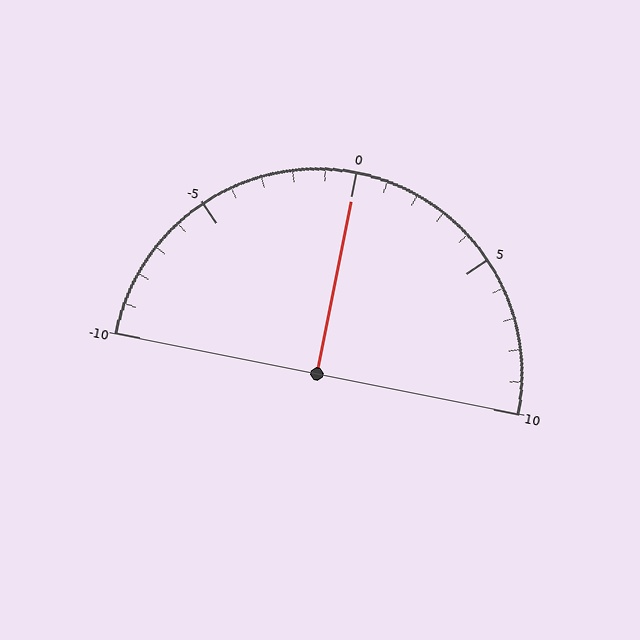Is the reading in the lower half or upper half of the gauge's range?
The reading is in the upper half of the range (-10 to 10).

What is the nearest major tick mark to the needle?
The nearest major tick mark is 0.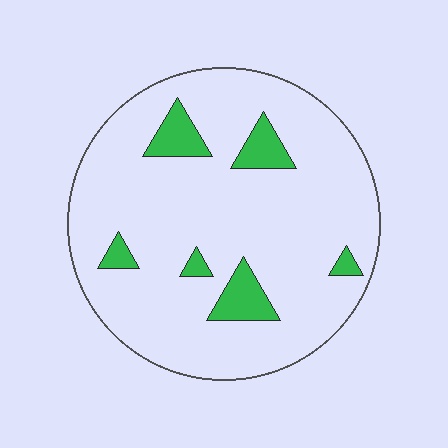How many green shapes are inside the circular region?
6.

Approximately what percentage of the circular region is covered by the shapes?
Approximately 10%.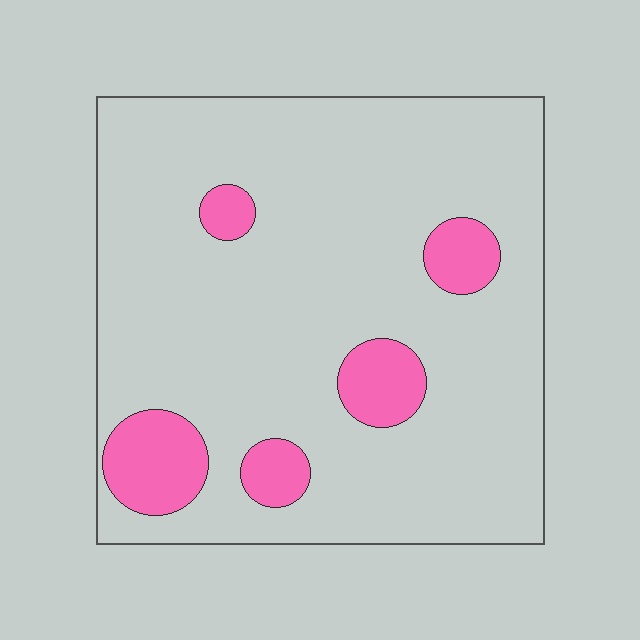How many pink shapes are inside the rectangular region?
5.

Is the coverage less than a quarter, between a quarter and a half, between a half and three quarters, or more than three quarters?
Less than a quarter.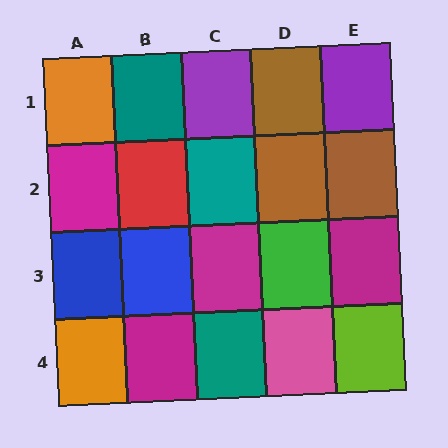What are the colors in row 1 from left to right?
Orange, teal, purple, brown, purple.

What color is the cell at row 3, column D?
Green.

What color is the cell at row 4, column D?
Pink.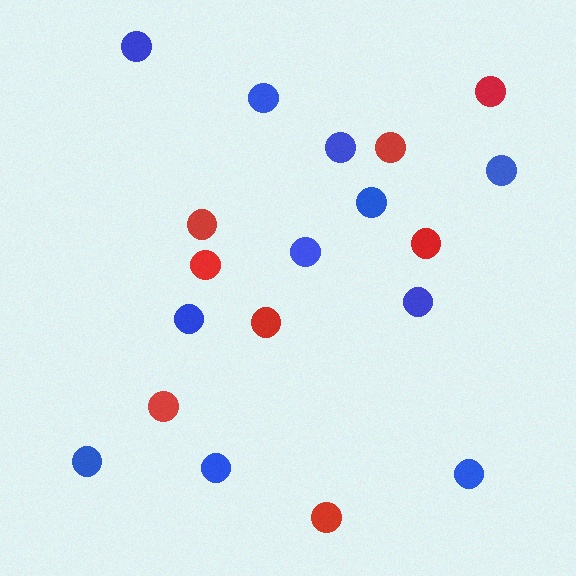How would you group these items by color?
There are 2 groups: one group of blue circles (11) and one group of red circles (8).